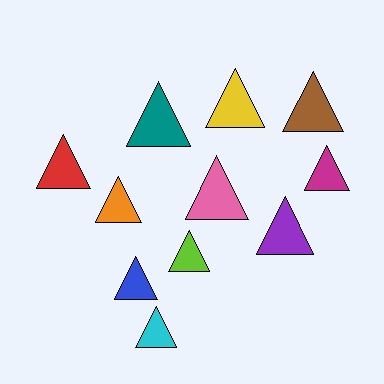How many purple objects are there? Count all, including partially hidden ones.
There is 1 purple object.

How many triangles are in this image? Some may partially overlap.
There are 11 triangles.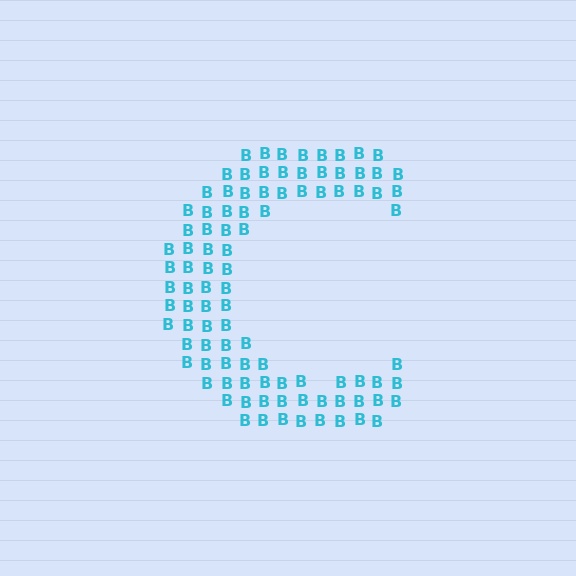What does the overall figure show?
The overall figure shows the letter C.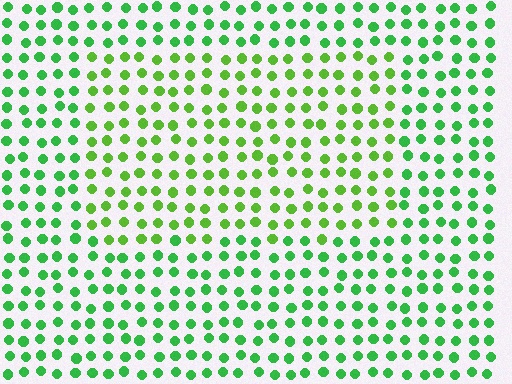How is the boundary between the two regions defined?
The boundary is defined purely by a slight shift in hue (about 27 degrees). Spacing, size, and orientation are identical on both sides.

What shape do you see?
I see a rectangle.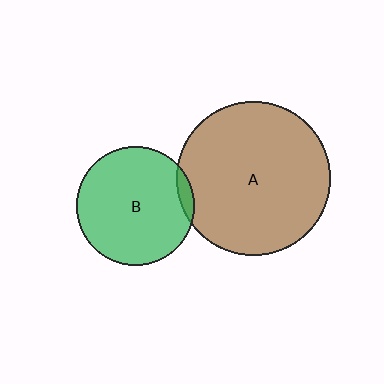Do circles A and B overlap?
Yes.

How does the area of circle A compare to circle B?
Approximately 1.7 times.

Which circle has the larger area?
Circle A (brown).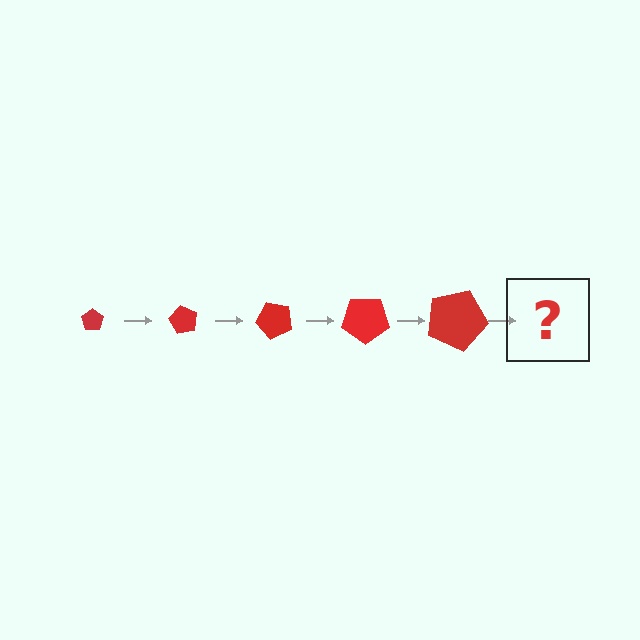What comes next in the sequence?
The next element should be a pentagon, larger than the previous one and rotated 300 degrees from the start.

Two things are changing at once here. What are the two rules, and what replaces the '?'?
The two rules are that the pentagon grows larger each step and it rotates 60 degrees each step. The '?' should be a pentagon, larger than the previous one and rotated 300 degrees from the start.